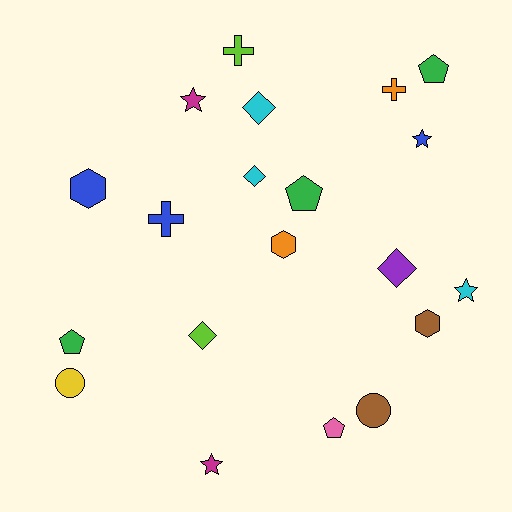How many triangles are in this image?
There are no triangles.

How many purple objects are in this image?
There is 1 purple object.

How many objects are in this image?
There are 20 objects.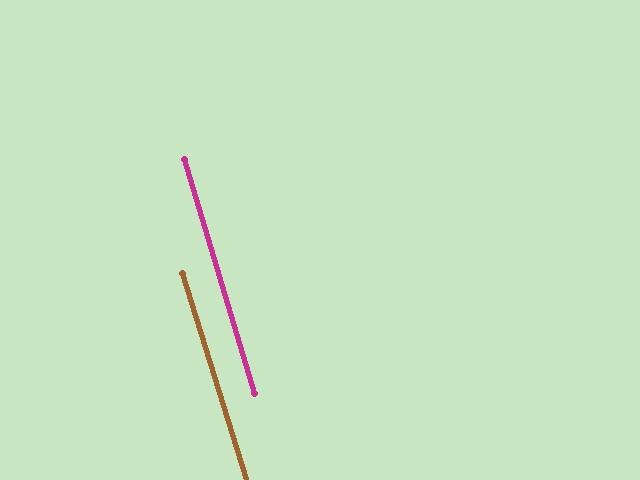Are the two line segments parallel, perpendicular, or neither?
Parallel — their directions differ by only 0.5°.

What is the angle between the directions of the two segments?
Approximately 0 degrees.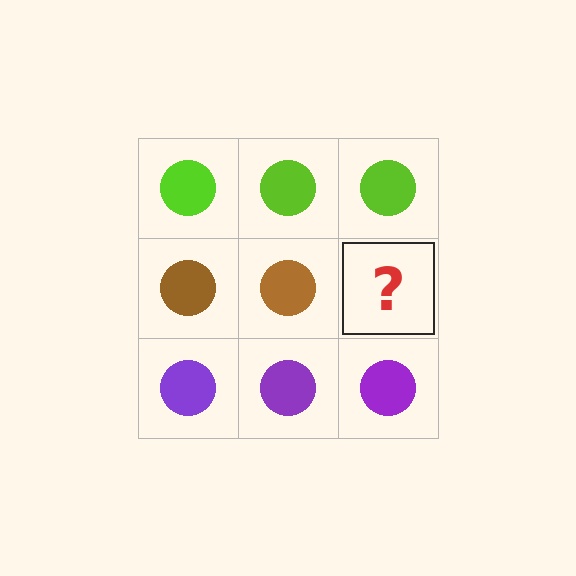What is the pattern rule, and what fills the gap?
The rule is that each row has a consistent color. The gap should be filled with a brown circle.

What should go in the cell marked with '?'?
The missing cell should contain a brown circle.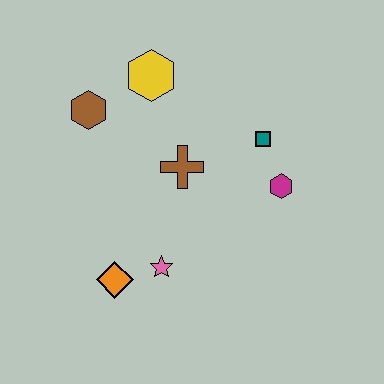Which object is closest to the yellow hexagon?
The brown hexagon is closest to the yellow hexagon.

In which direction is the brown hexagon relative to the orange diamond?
The brown hexagon is above the orange diamond.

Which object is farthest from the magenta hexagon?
The brown hexagon is farthest from the magenta hexagon.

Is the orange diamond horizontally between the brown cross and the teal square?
No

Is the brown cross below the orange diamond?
No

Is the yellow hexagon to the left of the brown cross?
Yes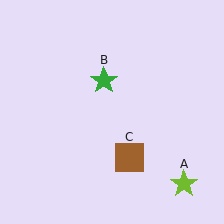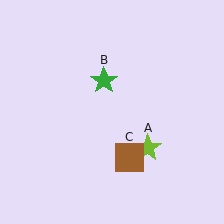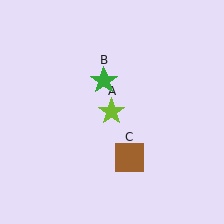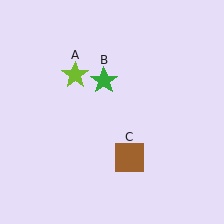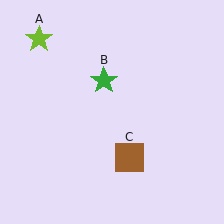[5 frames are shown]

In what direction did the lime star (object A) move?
The lime star (object A) moved up and to the left.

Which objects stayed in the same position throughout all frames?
Green star (object B) and brown square (object C) remained stationary.